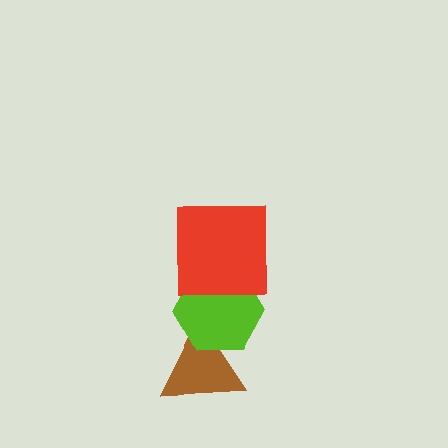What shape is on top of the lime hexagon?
The red square is on top of the lime hexagon.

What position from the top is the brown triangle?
The brown triangle is 3rd from the top.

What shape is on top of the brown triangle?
The lime hexagon is on top of the brown triangle.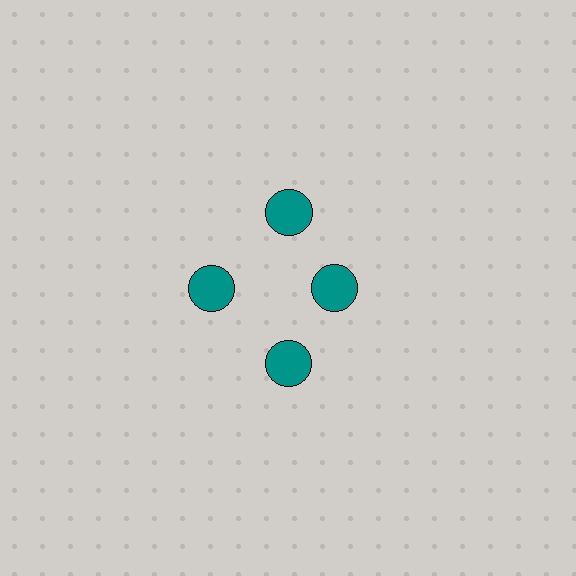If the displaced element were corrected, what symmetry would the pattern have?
It would have 4-fold rotational symmetry — the pattern would map onto itself every 90 degrees.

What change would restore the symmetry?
The symmetry would be restored by moving it outward, back onto the ring so that all 4 circles sit at equal angles and equal distance from the center.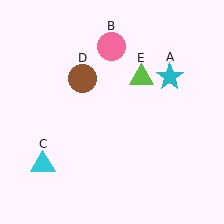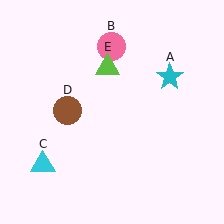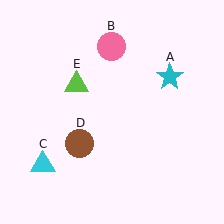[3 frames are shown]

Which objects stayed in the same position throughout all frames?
Cyan star (object A) and pink circle (object B) and cyan triangle (object C) remained stationary.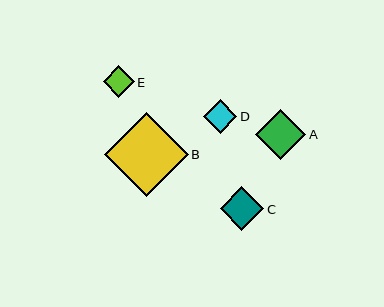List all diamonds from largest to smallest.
From largest to smallest: B, A, C, D, E.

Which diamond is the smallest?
Diamond E is the smallest with a size of approximately 31 pixels.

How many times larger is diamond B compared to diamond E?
Diamond B is approximately 2.7 times the size of diamond E.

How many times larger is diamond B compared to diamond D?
Diamond B is approximately 2.5 times the size of diamond D.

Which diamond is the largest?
Diamond B is the largest with a size of approximately 84 pixels.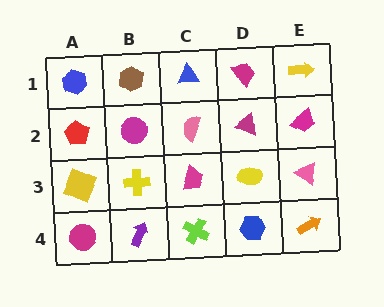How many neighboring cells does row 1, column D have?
3.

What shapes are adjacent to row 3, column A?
A red pentagon (row 2, column A), a magenta circle (row 4, column A), a yellow cross (row 3, column B).